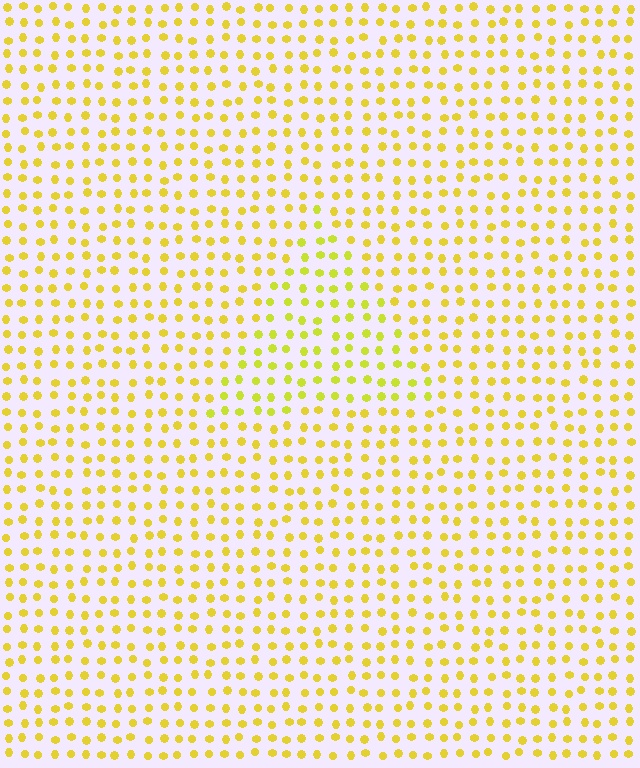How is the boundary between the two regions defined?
The boundary is defined purely by a slight shift in hue (about 15 degrees). Spacing, size, and orientation are identical on both sides.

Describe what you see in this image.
The image is filled with small yellow elements in a uniform arrangement. A triangle-shaped region is visible where the elements are tinted to a slightly different hue, forming a subtle color boundary.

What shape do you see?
I see a triangle.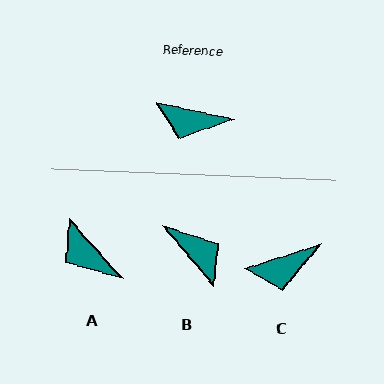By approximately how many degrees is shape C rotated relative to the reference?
Approximately 30 degrees counter-clockwise.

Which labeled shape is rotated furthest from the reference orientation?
B, about 143 degrees away.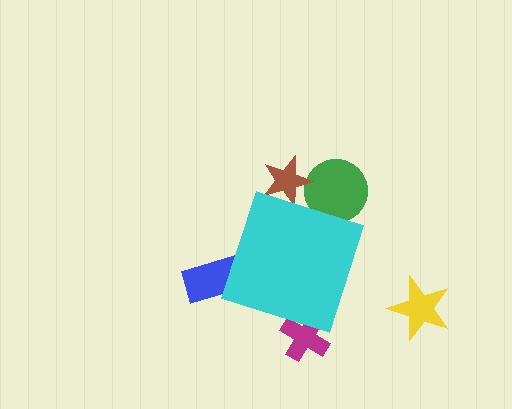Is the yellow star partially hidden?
No, the yellow star is fully visible.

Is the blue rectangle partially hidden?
Yes, the blue rectangle is partially hidden behind the cyan diamond.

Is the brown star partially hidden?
Yes, the brown star is partially hidden behind the cyan diamond.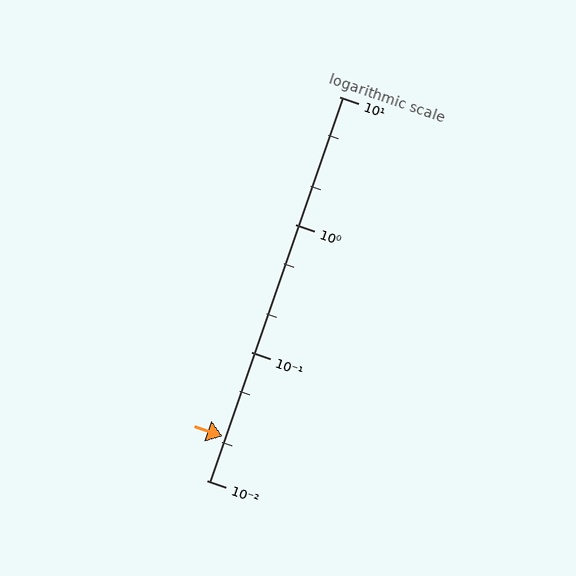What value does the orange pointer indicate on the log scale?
The pointer indicates approximately 0.022.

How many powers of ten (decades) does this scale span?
The scale spans 3 decades, from 0.01 to 10.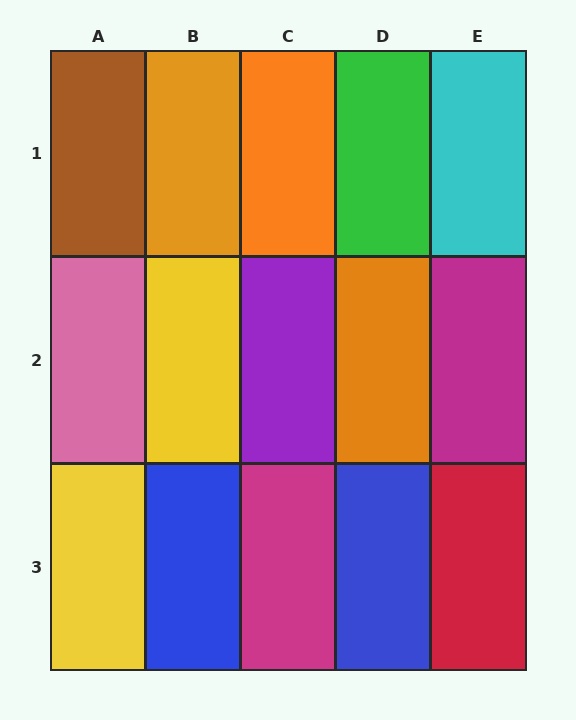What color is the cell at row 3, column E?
Red.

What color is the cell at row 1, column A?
Brown.